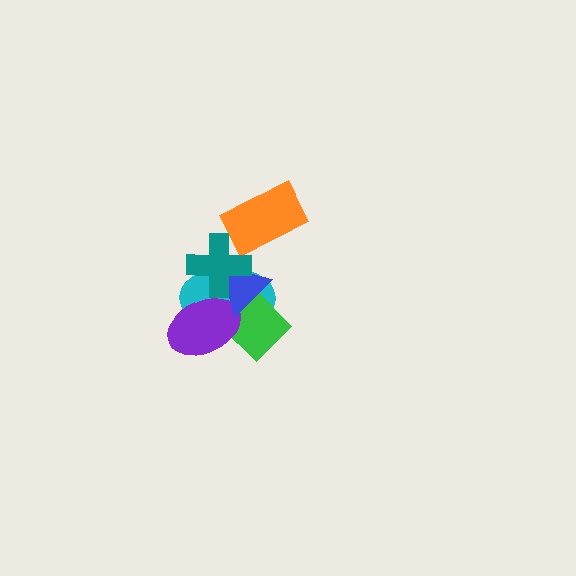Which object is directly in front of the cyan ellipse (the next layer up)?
The green diamond is directly in front of the cyan ellipse.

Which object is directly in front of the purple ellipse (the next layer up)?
The blue triangle is directly in front of the purple ellipse.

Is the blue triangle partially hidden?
Yes, it is partially covered by another shape.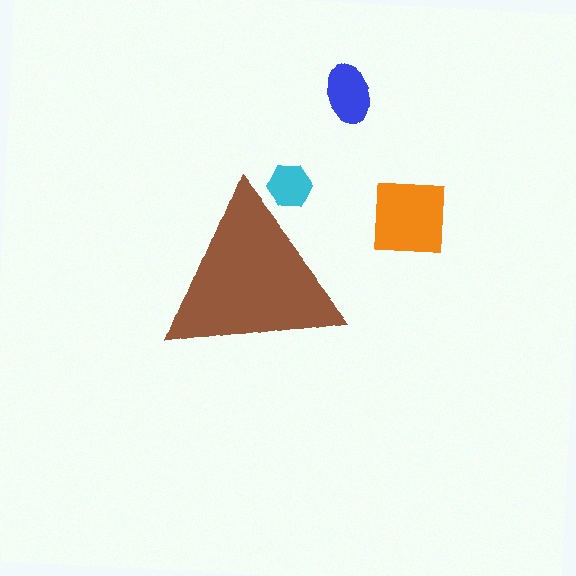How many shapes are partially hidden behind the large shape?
1 shape is partially hidden.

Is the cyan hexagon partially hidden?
Yes, the cyan hexagon is partially hidden behind the brown triangle.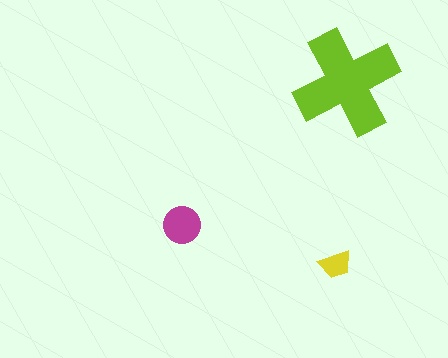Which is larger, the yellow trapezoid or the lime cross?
The lime cross.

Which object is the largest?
The lime cross.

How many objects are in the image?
There are 3 objects in the image.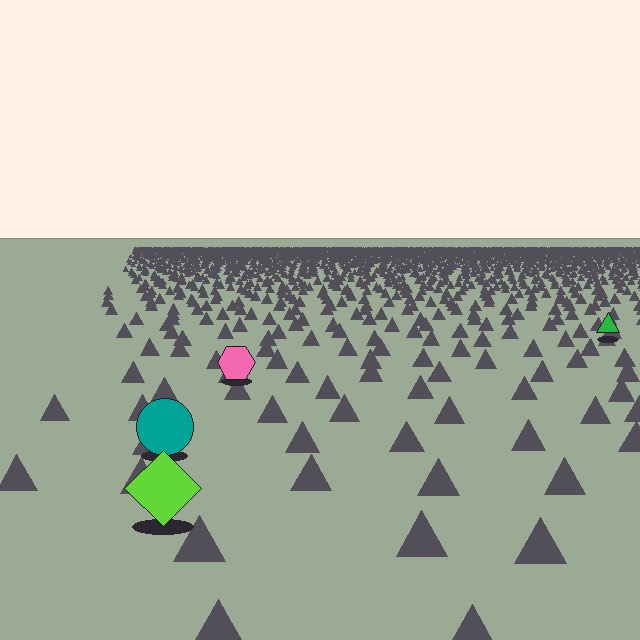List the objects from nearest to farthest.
From nearest to farthest: the lime diamond, the teal circle, the pink hexagon, the green triangle.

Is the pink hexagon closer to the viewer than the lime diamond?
No. The lime diamond is closer — you can tell from the texture gradient: the ground texture is coarser near it.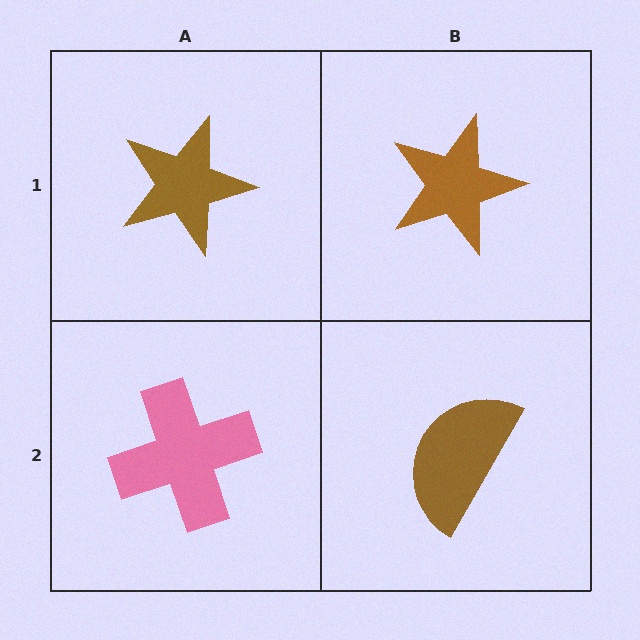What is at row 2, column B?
A brown semicircle.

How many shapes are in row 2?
2 shapes.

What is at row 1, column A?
A brown star.